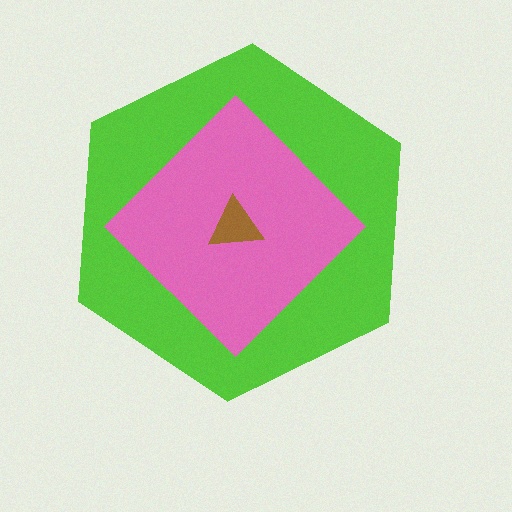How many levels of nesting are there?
3.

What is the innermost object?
The brown triangle.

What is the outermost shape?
The lime hexagon.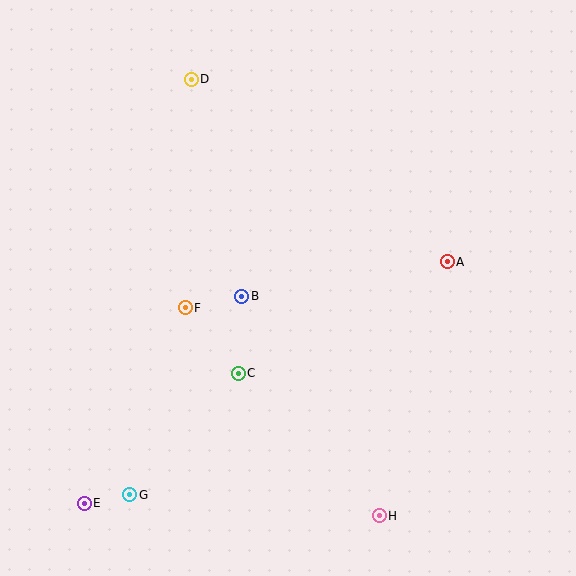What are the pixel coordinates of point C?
Point C is at (238, 373).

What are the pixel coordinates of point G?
Point G is at (130, 495).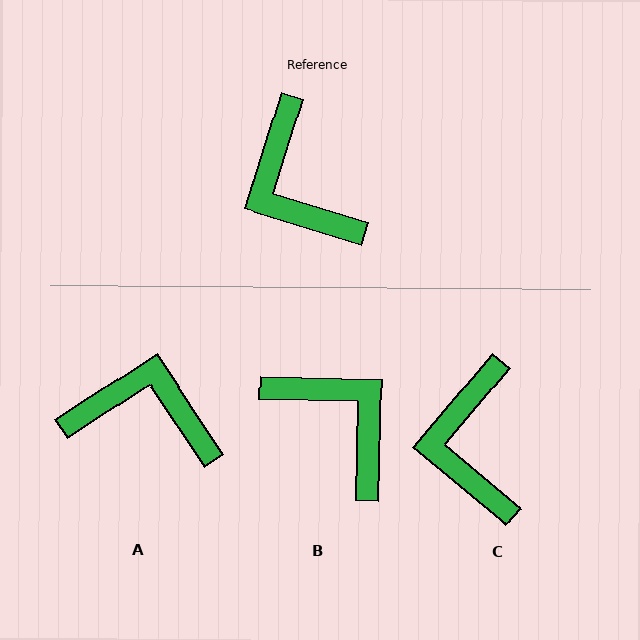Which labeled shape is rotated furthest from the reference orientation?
B, about 164 degrees away.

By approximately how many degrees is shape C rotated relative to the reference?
Approximately 23 degrees clockwise.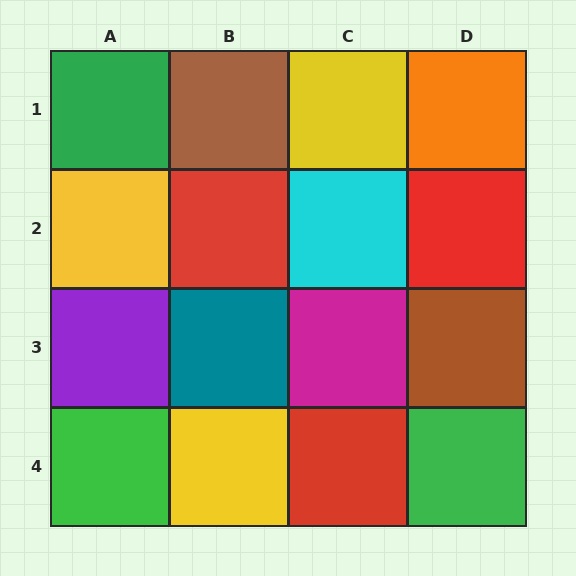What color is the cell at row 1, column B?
Brown.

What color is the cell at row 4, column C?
Red.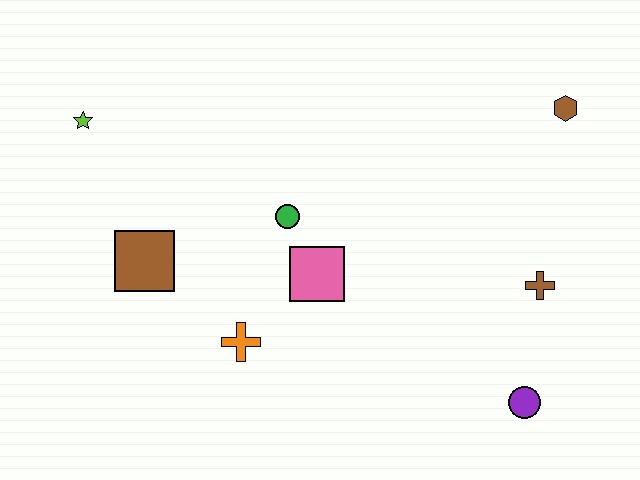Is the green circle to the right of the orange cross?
Yes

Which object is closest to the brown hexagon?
The brown cross is closest to the brown hexagon.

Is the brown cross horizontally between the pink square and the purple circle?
No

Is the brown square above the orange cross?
Yes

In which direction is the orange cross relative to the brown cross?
The orange cross is to the left of the brown cross.